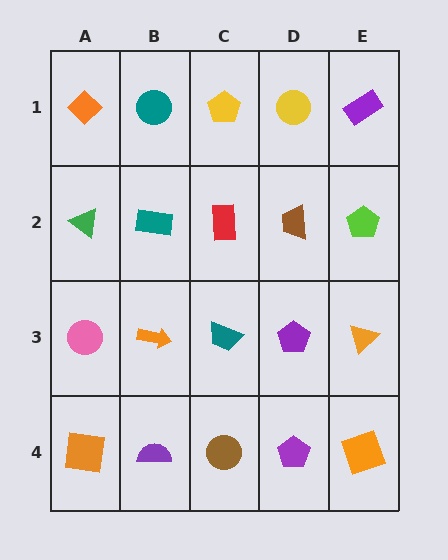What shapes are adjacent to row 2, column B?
A teal circle (row 1, column B), an orange arrow (row 3, column B), a green triangle (row 2, column A), a red rectangle (row 2, column C).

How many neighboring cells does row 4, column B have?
3.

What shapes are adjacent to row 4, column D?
A purple pentagon (row 3, column D), a brown circle (row 4, column C), an orange square (row 4, column E).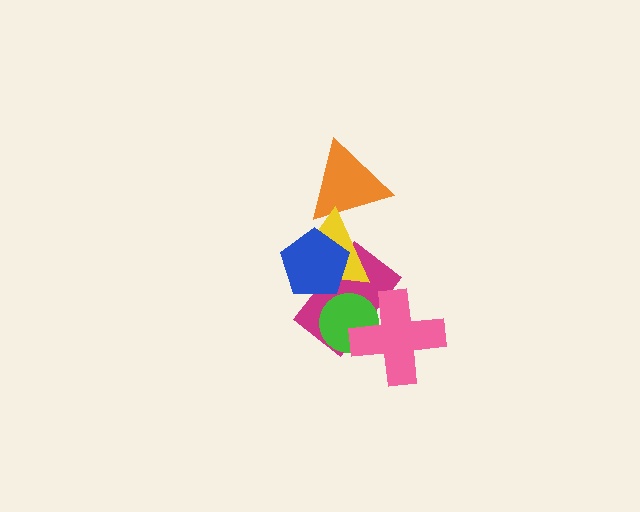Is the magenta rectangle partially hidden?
Yes, it is partially covered by another shape.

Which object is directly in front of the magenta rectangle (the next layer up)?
The green circle is directly in front of the magenta rectangle.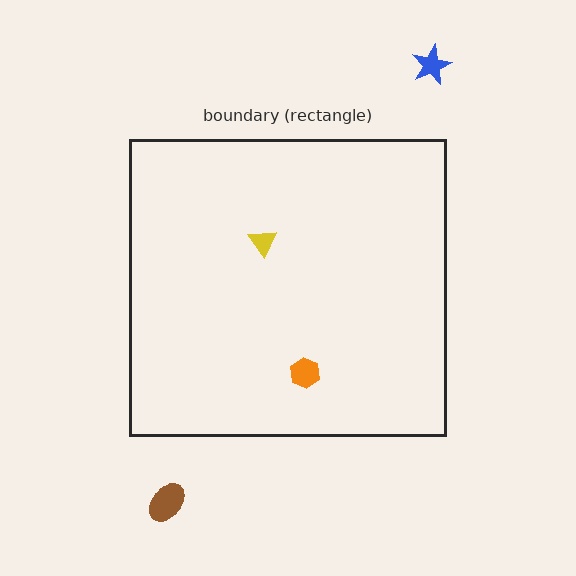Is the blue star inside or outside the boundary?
Outside.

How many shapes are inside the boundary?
2 inside, 2 outside.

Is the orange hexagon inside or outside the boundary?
Inside.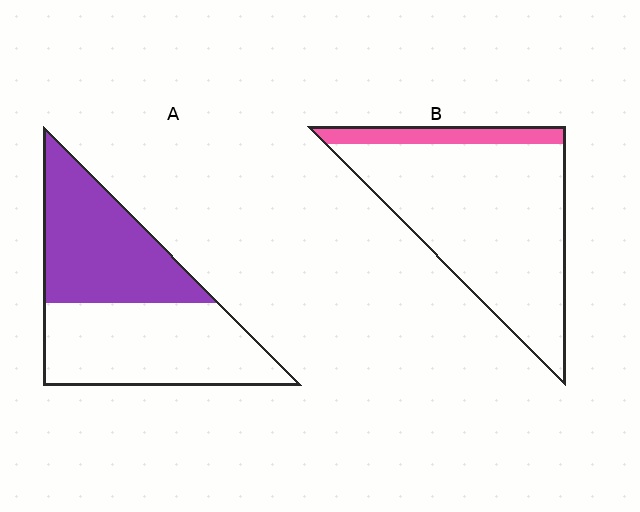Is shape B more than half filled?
No.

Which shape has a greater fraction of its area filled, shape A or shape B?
Shape A.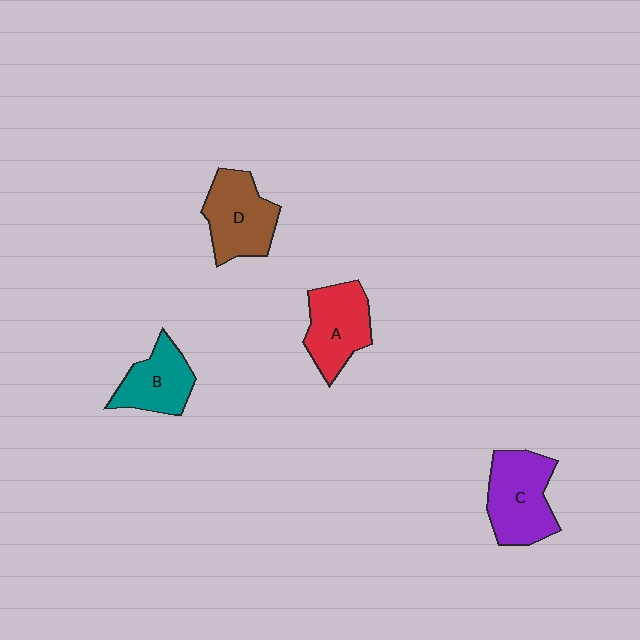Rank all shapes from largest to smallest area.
From largest to smallest: C (purple), D (brown), A (red), B (teal).